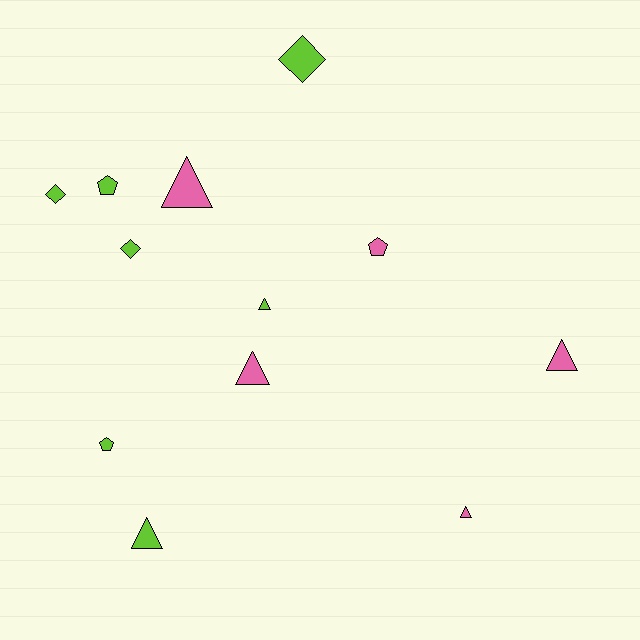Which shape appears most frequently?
Triangle, with 6 objects.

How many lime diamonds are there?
There are 3 lime diamonds.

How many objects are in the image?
There are 12 objects.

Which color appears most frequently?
Lime, with 7 objects.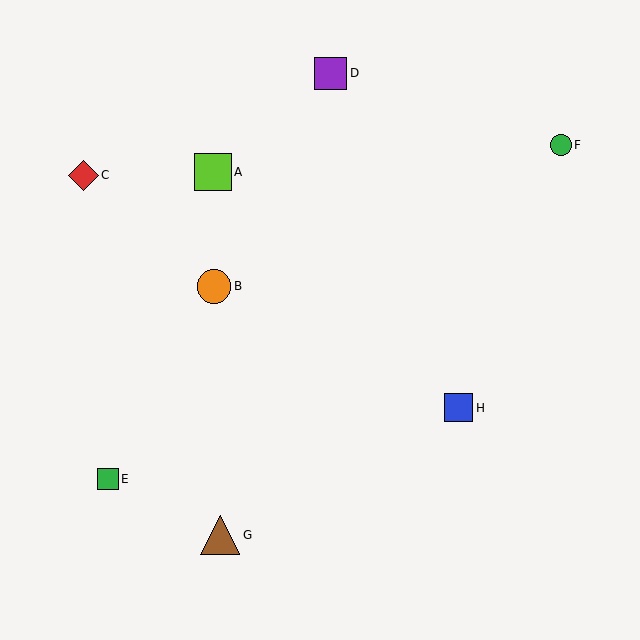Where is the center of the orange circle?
The center of the orange circle is at (214, 286).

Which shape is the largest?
The brown triangle (labeled G) is the largest.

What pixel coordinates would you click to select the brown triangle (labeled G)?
Click at (220, 535) to select the brown triangle G.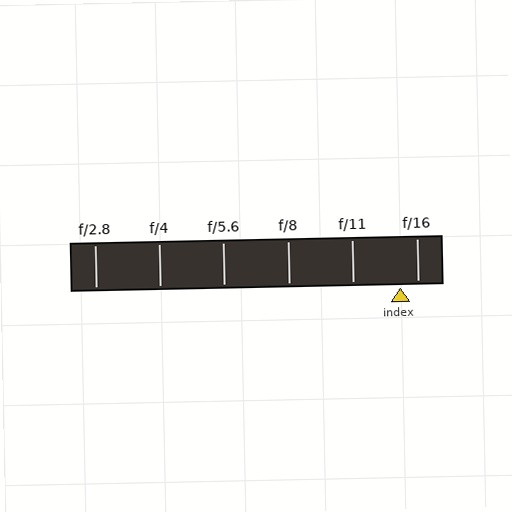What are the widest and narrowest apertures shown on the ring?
The widest aperture shown is f/2.8 and the narrowest is f/16.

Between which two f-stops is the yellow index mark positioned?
The index mark is between f/11 and f/16.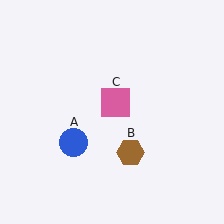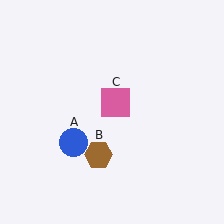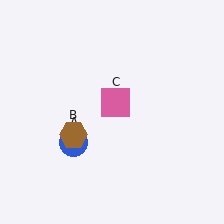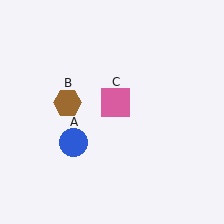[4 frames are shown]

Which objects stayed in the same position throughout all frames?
Blue circle (object A) and pink square (object C) remained stationary.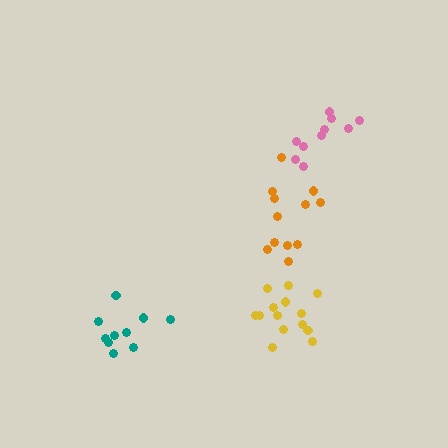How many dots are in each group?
Group 1: 10 dots, Group 2: 14 dots, Group 3: 12 dots, Group 4: 10 dots (46 total).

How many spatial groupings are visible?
There are 4 spatial groupings.